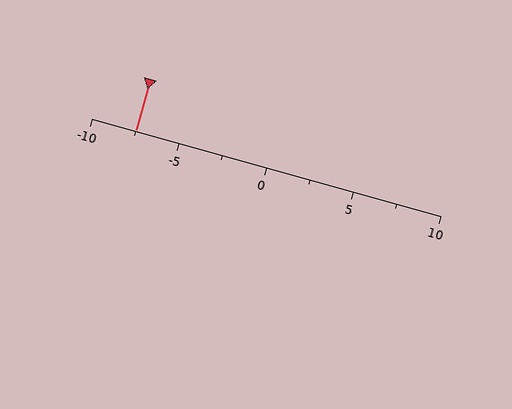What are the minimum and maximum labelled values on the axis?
The axis runs from -10 to 10.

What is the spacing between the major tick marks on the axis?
The major ticks are spaced 5 apart.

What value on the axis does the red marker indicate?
The marker indicates approximately -7.5.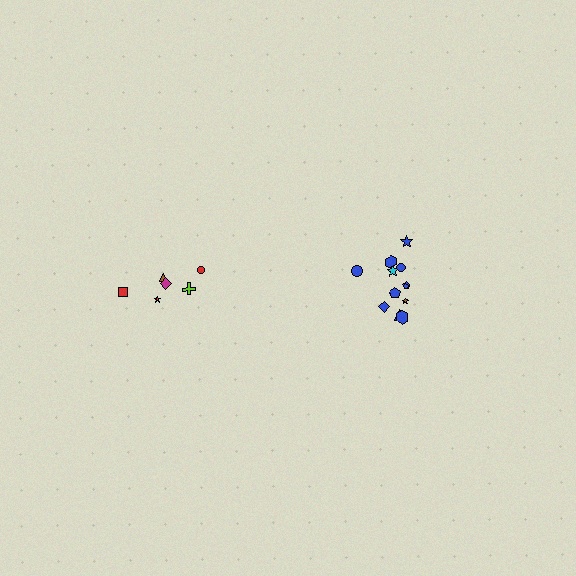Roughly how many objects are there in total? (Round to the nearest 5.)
Roughly 20 objects in total.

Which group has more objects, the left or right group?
The right group.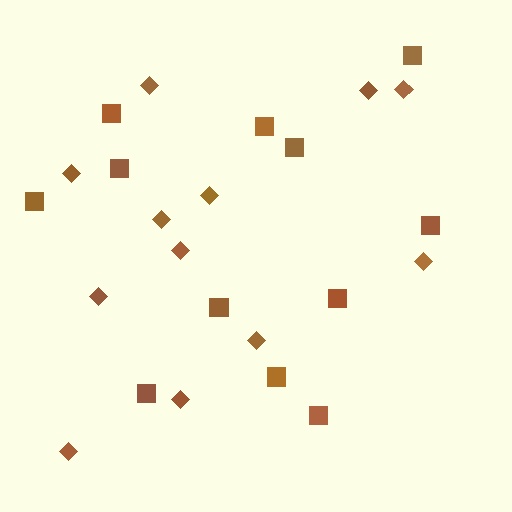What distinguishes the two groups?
There are 2 groups: one group of squares (12) and one group of diamonds (12).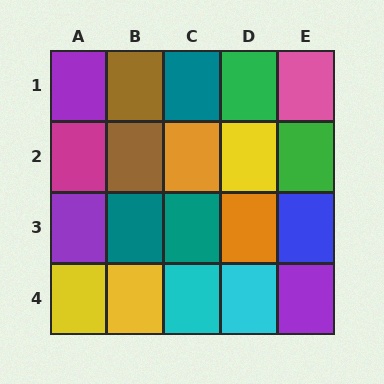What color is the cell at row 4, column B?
Yellow.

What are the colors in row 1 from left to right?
Purple, brown, teal, green, pink.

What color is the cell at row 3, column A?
Purple.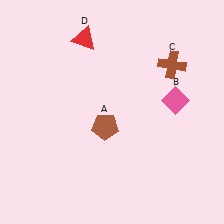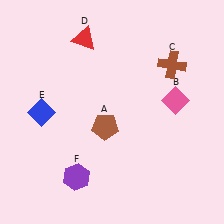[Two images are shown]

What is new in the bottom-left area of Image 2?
A blue diamond (E) was added in the bottom-left area of Image 2.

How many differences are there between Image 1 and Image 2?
There are 2 differences between the two images.